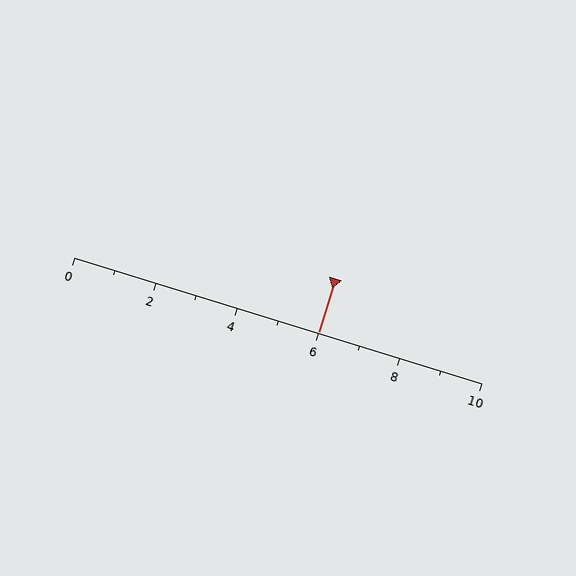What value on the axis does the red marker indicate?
The marker indicates approximately 6.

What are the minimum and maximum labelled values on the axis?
The axis runs from 0 to 10.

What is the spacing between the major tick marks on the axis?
The major ticks are spaced 2 apart.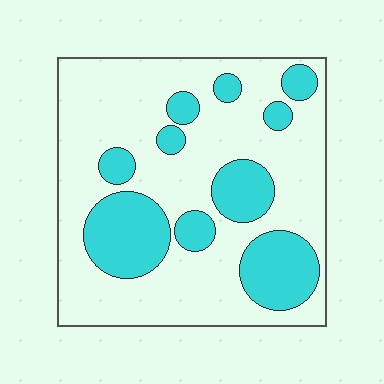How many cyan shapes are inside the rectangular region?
10.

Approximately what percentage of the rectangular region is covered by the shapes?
Approximately 30%.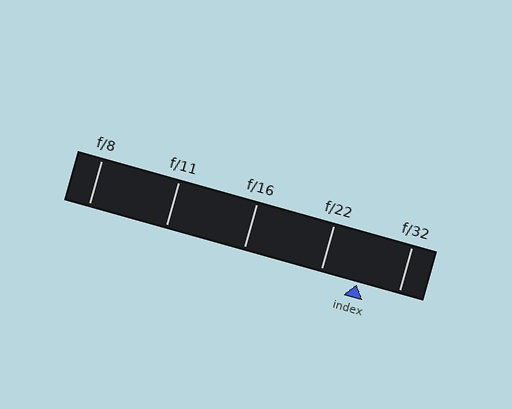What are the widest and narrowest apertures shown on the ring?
The widest aperture shown is f/8 and the narrowest is f/32.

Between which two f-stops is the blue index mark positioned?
The index mark is between f/22 and f/32.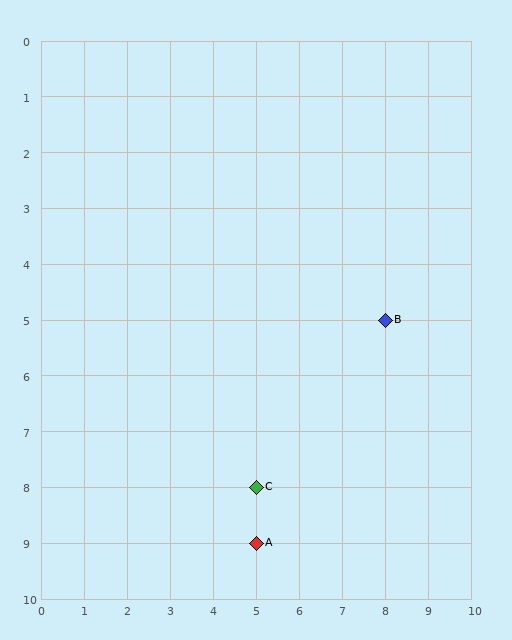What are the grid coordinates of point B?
Point B is at grid coordinates (8, 5).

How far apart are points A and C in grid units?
Points A and C are 1 row apart.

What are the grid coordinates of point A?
Point A is at grid coordinates (5, 9).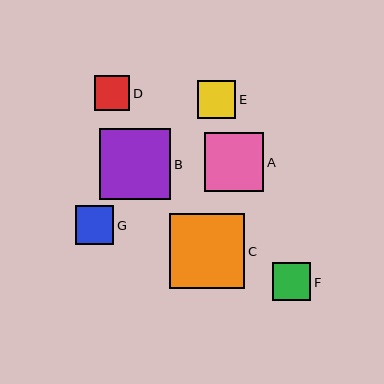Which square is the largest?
Square C is the largest with a size of approximately 75 pixels.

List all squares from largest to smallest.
From largest to smallest: C, B, A, G, F, E, D.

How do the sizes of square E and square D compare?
Square E and square D are approximately the same size.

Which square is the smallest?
Square D is the smallest with a size of approximately 35 pixels.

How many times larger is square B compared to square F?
Square B is approximately 1.9 times the size of square F.